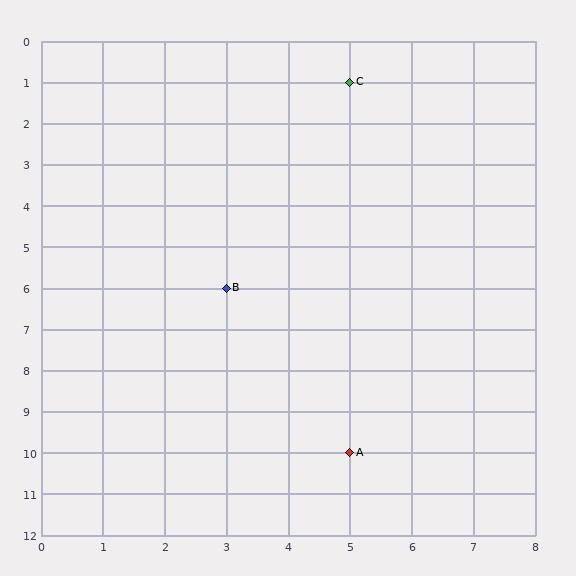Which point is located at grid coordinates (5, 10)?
Point A is at (5, 10).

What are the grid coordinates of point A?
Point A is at grid coordinates (5, 10).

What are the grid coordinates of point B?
Point B is at grid coordinates (3, 6).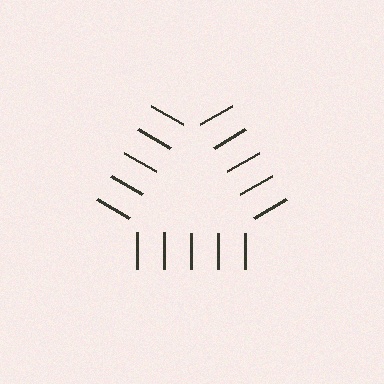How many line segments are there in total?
15 — 5 along each of the 3 edges.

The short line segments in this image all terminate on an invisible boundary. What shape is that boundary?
An illusory triangle — the line segments terminate on its edges but no continuous stroke is drawn.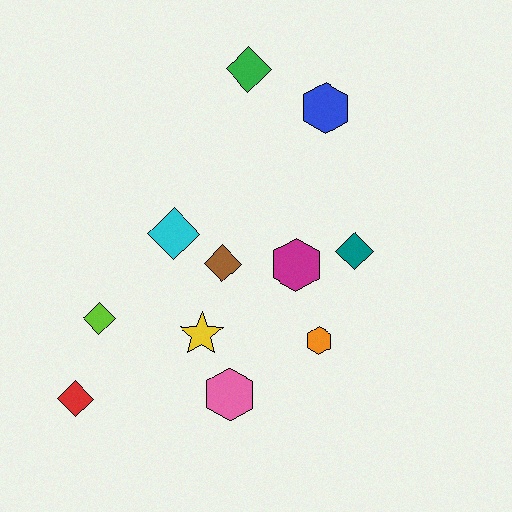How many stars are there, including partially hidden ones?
There is 1 star.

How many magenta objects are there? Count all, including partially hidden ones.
There is 1 magenta object.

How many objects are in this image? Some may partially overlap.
There are 11 objects.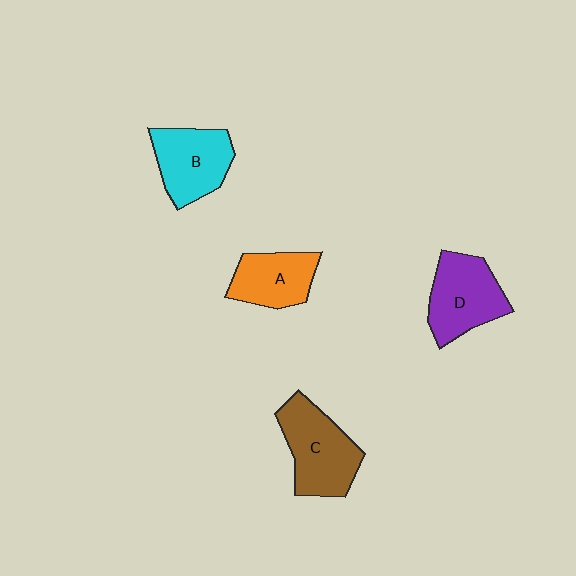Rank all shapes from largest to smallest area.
From largest to smallest: C (brown), D (purple), B (cyan), A (orange).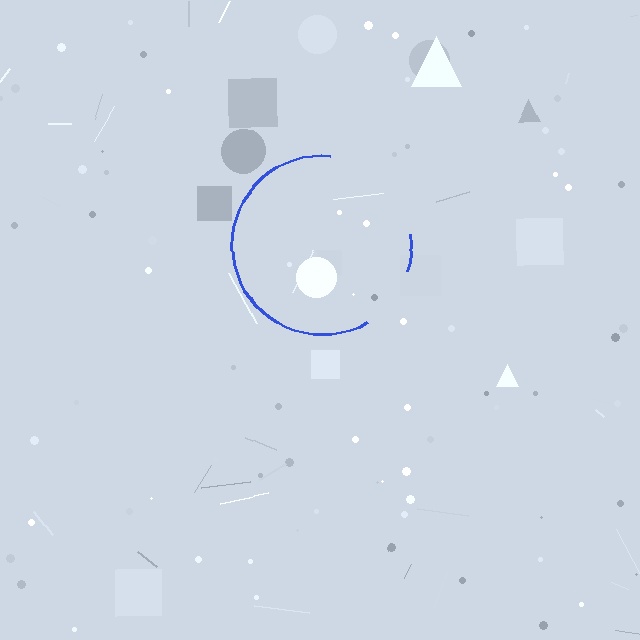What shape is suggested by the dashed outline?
The dashed outline suggests a circle.